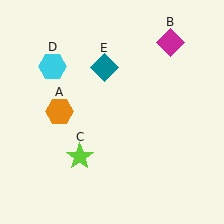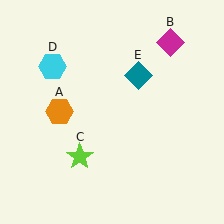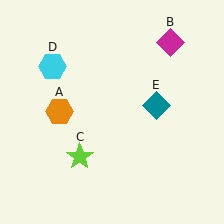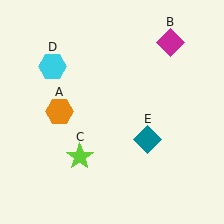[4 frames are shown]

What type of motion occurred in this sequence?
The teal diamond (object E) rotated clockwise around the center of the scene.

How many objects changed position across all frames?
1 object changed position: teal diamond (object E).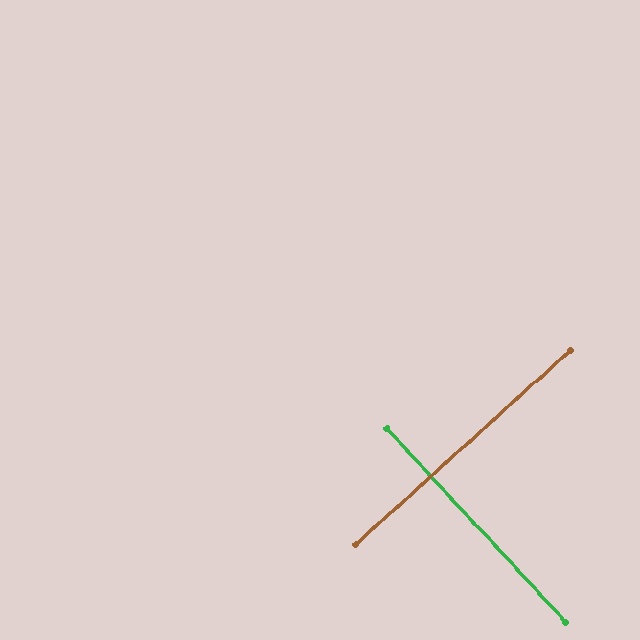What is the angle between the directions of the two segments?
Approximately 90 degrees.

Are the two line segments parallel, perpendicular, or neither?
Perpendicular — they meet at approximately 90°.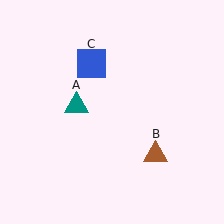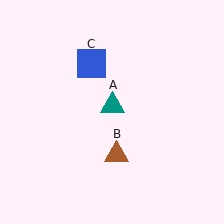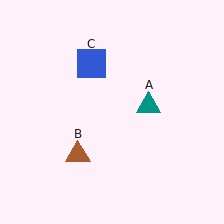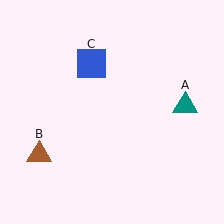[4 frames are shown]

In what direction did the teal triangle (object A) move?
The teal triangle (object A) moved right.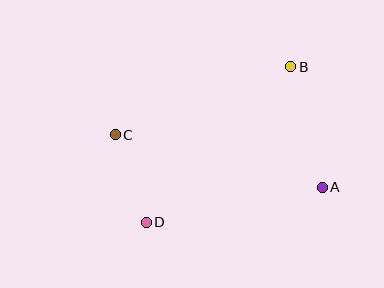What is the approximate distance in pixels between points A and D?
The distance between A and D is approximately 180 pixels.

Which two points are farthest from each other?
Points A and C are farthest from each other.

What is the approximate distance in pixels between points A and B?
The distance between A and B is approximately 124 pixels.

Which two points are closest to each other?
Points C and D are closest to each other.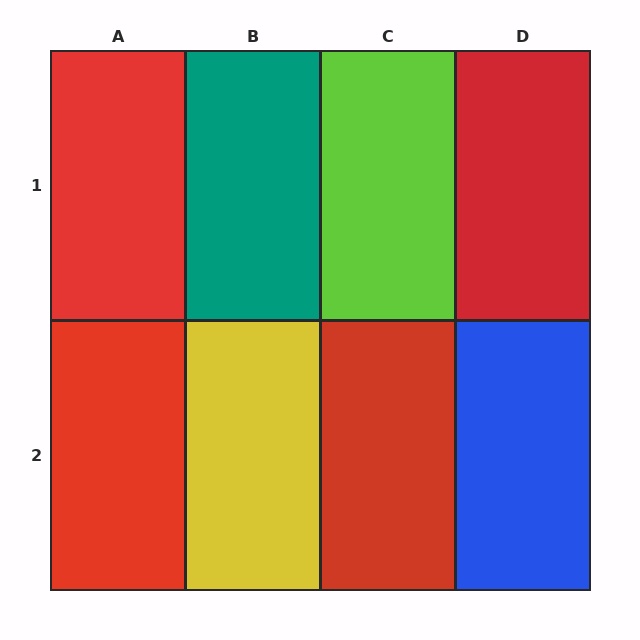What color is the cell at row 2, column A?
Red.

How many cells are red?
4 cells are red.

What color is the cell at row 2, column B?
Yellow.